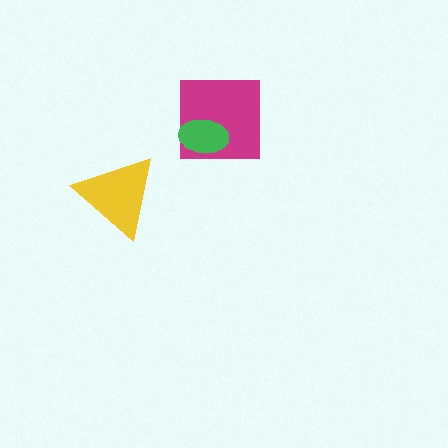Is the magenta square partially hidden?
Yes, it is partially covered by another shape.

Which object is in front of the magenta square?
The green ellipse is in front of the magenta square.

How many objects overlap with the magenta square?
1 object overlaps with the magenta square.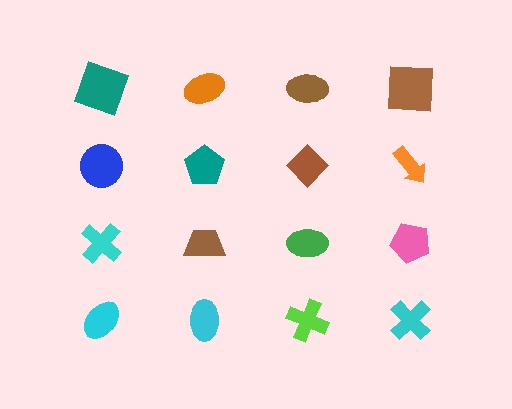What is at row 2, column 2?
A teal pentagon.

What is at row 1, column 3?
A brown ellipse.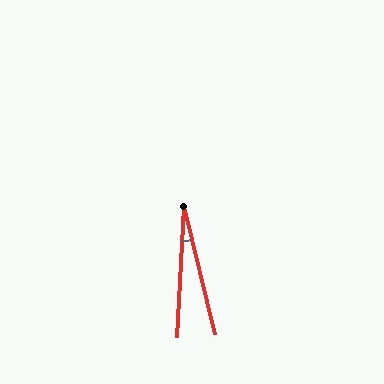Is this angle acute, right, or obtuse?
It is acute.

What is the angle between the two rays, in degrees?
Approximately 17 degrees.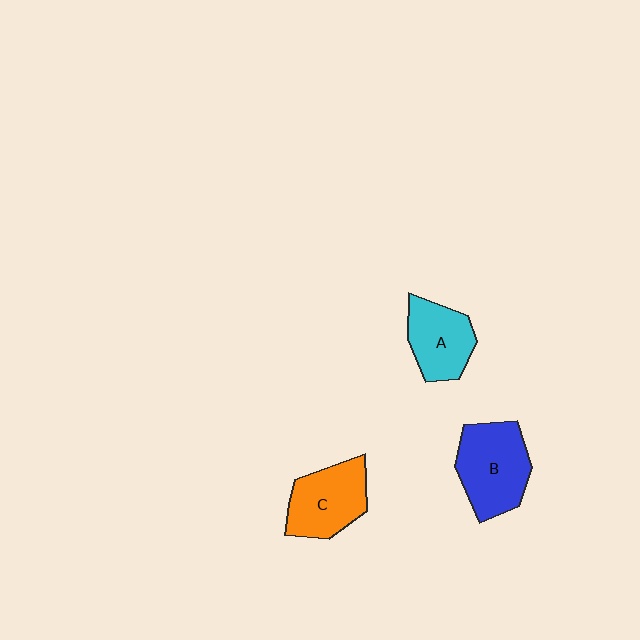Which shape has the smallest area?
Shape A (cyan).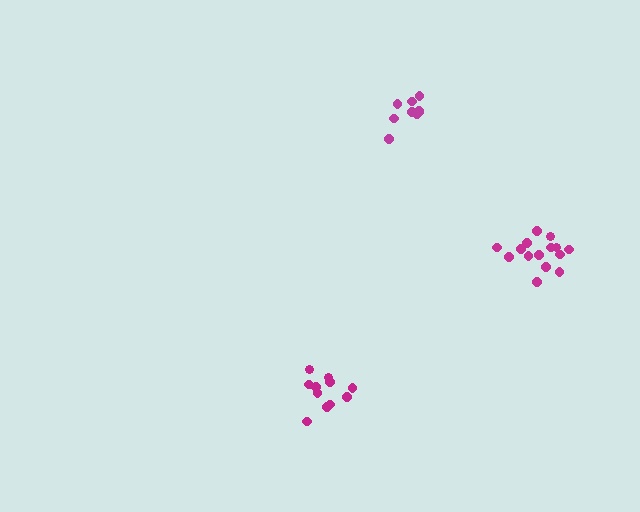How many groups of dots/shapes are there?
There are 3 groups.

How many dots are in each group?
Group 1: 9 dots, Group 2: 15 dots, Group 3: 11 dots (35 total).